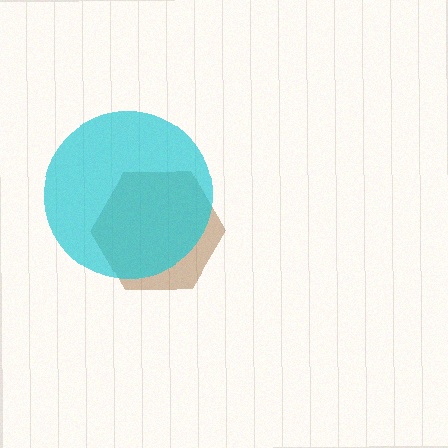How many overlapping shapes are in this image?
There are 2 overlapping shapes in the image.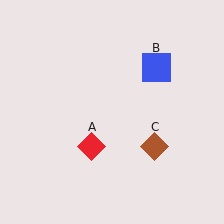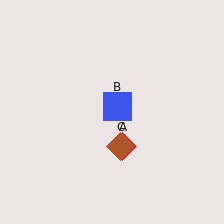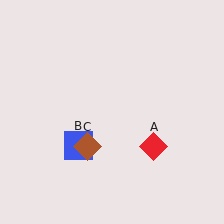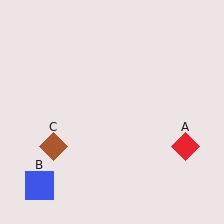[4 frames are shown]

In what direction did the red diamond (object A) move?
The red diamond (object A) moved right.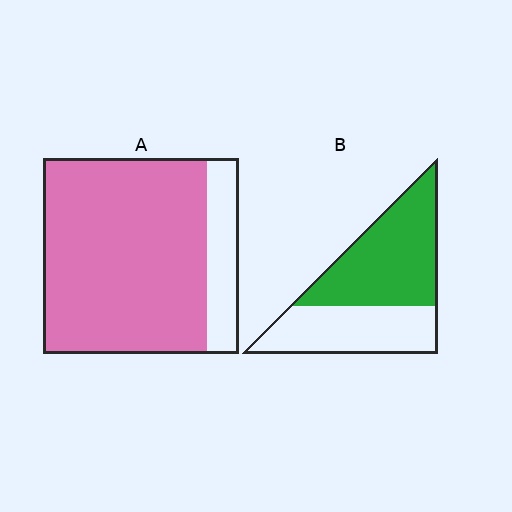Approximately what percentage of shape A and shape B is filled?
A is approximately 85% and B is approximately 55%.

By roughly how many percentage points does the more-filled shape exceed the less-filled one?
By roughly 25 percentage points (A over B).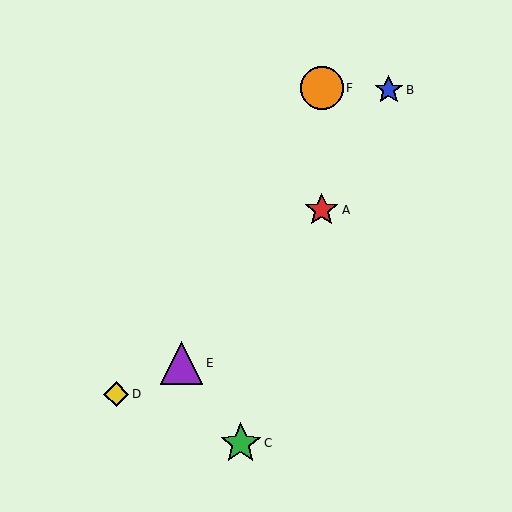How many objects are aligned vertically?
2 objects (A, F) are aligned vertically.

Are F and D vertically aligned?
No, F is at x≈322 and D is at x≈116.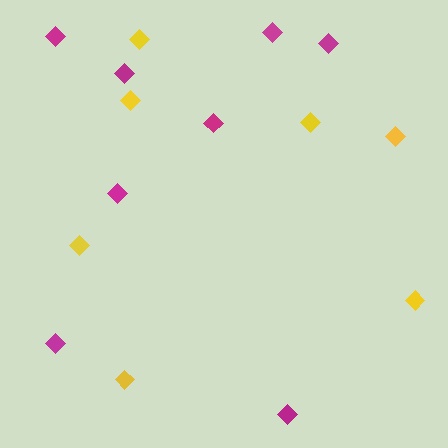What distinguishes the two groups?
There are 2 groups: one group of yellow diamonds (7) and one group of magenta diamonds (8).